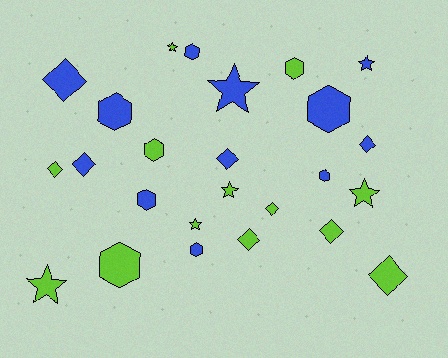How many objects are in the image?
There are 25 objects.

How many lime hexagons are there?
There are 3 lime hexagons.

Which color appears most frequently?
Lime, with 13 objects.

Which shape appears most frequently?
Diamond, with 9 objects.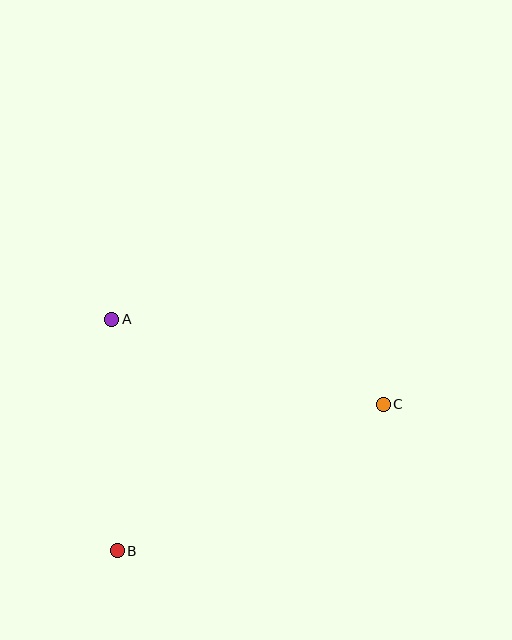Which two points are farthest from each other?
Points B and C are farthest from each other.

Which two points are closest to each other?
Points A and B are closest to each other.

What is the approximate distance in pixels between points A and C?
The distance between A and C is approximately 285 pixels.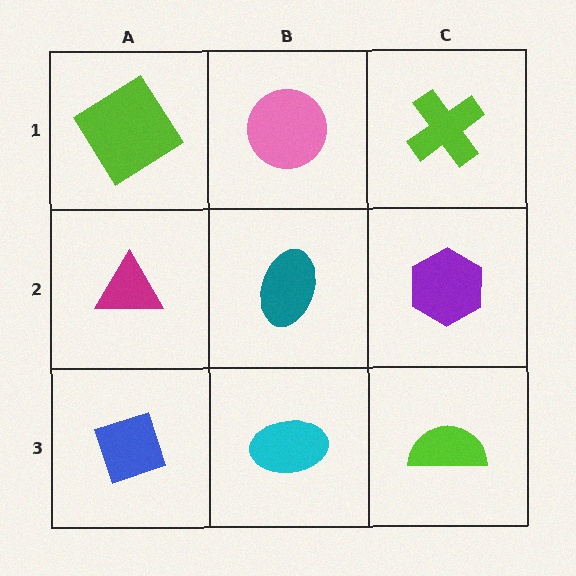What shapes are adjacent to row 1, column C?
A purple hexagon (row 2, column C), a pink circle (row 1, column B).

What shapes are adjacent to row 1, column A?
A magenta triangle (row 2, column A), a pink circle (row 1, column B).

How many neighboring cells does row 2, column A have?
3.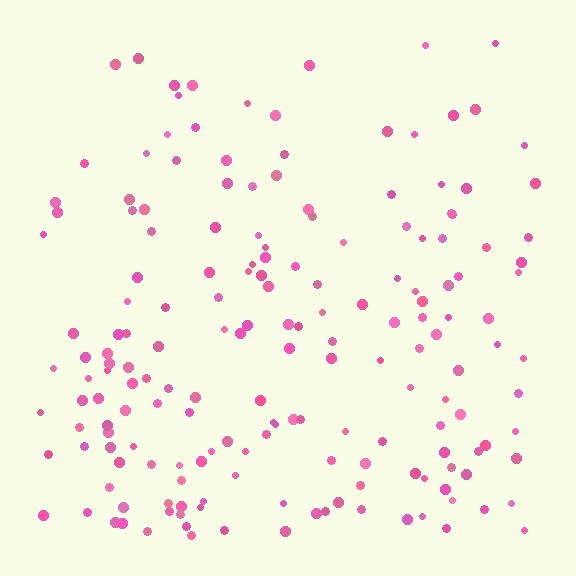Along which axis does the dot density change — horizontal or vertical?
Vertical.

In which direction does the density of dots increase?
From top to bottom, with the bottom side densest.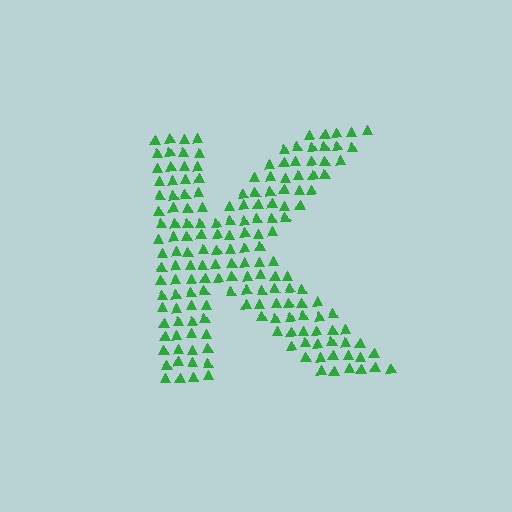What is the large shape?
The large shape is the letter K.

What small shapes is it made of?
It is made of small triangles.